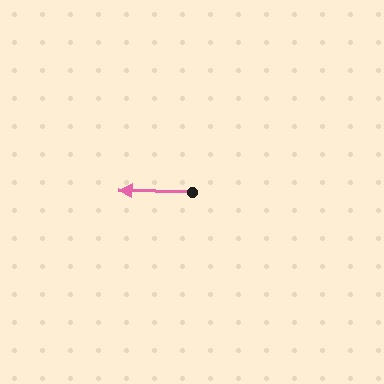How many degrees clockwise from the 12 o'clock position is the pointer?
Approximately 271 degrees.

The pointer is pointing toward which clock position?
Roughly 9 o'clock.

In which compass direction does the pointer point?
West.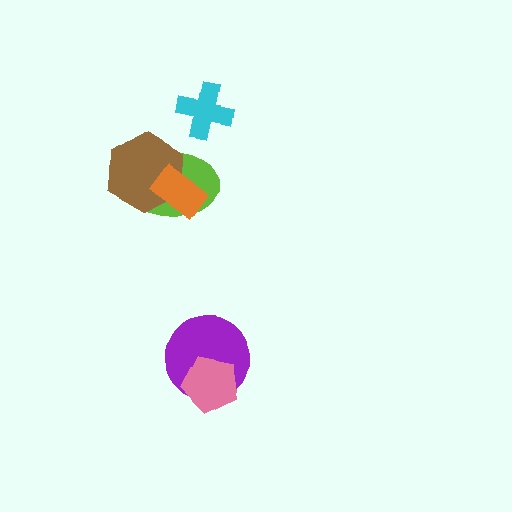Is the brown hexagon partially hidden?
Yes, it is partially covered by another shape.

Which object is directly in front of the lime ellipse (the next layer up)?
The brown hexagon is directly in front of the lime ellipse.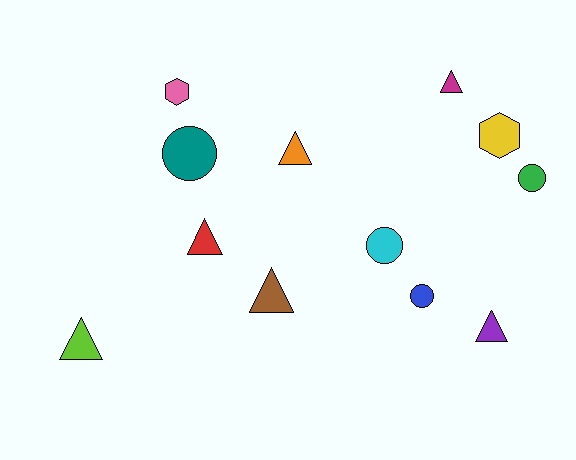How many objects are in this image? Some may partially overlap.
There are 12 objects.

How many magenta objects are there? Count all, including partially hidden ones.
There is 1 magenta object.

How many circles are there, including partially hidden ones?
There are 4 circles.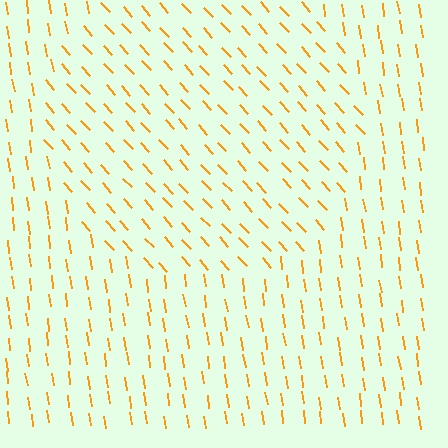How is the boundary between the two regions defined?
The boundary is defined purely by a change in line orientation (approximately 34 degrees difference). All lines are the same color and thickness.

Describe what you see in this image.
The image is filled with small orange line segments. A circle region in the image has lines oriented differently from the surrounding lines, creating a visible texture boundary.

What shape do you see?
I see a circle.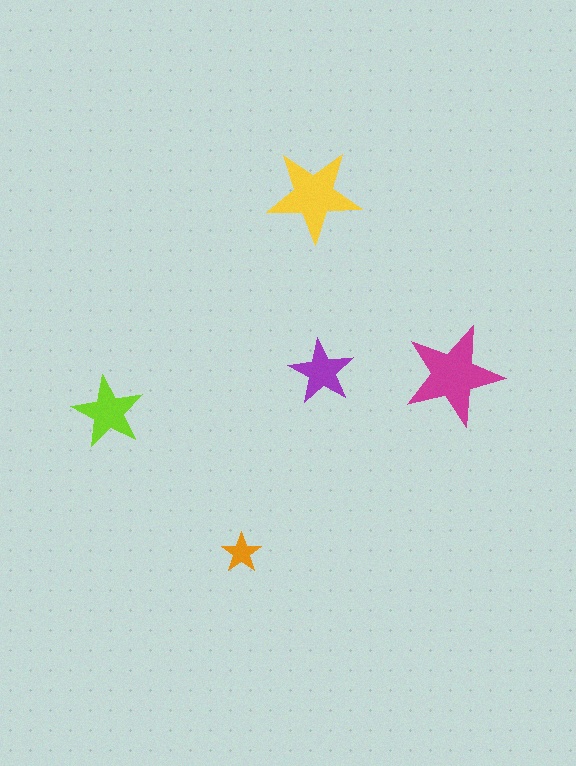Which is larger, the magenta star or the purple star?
The magenta one.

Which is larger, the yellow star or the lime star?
The yellow one.